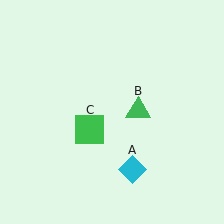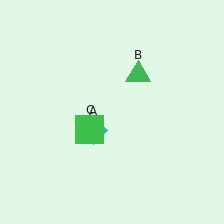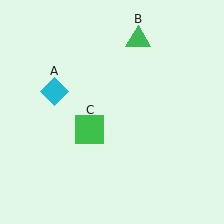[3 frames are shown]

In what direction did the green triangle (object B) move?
The green triangle (object B) moved up.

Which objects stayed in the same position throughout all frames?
Green square (object C) remained stationary.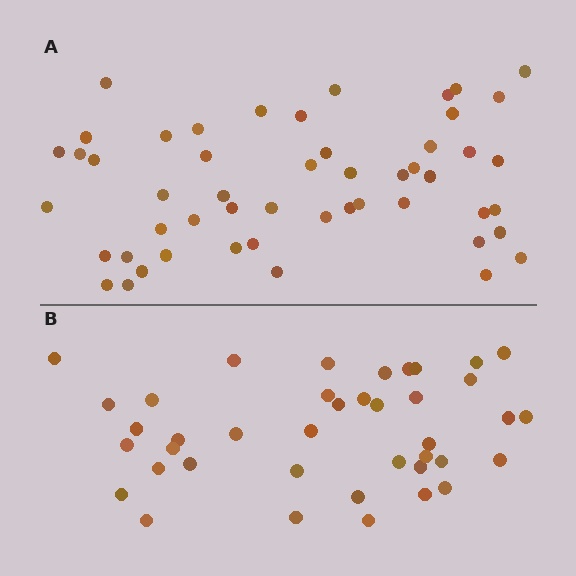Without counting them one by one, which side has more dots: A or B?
Region A (the top region) has more dots.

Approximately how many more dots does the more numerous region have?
Region A has roughly 12 or so more dots than region B.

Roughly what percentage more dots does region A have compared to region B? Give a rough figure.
About 30% more.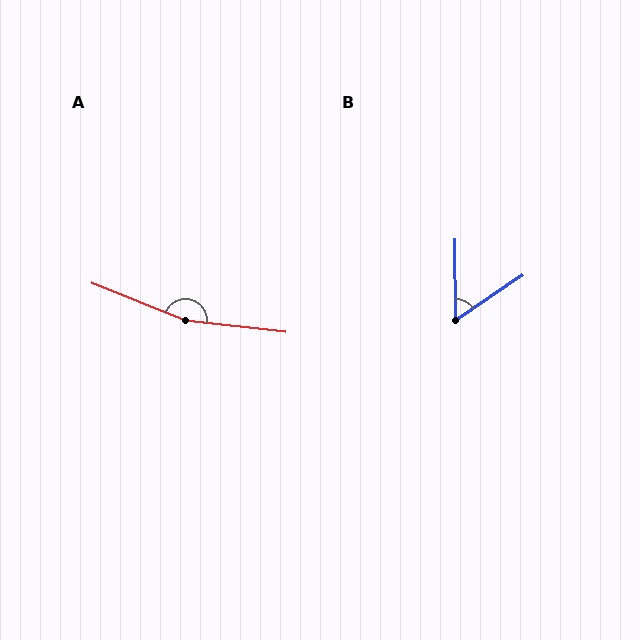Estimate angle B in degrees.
Approximately 57 degrees.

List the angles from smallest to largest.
B (57°), A (165°).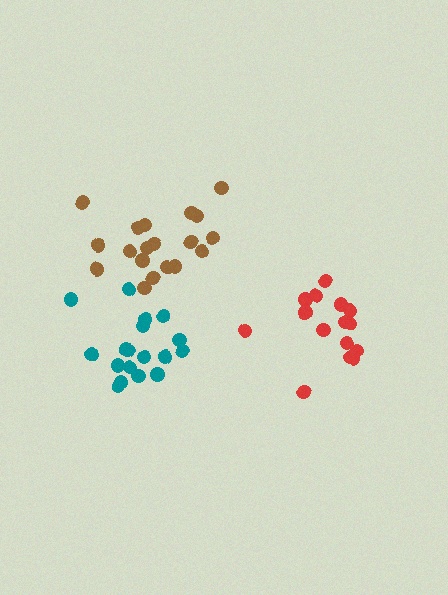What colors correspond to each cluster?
The clusters are colored: red, teal, brown.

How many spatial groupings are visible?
There are 3 spatial groupings.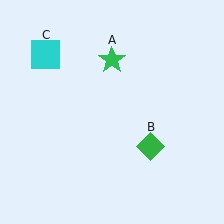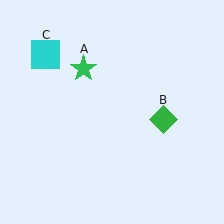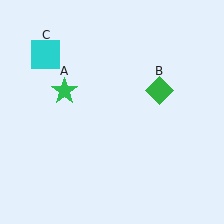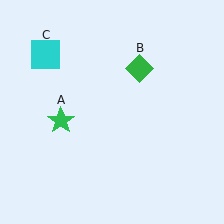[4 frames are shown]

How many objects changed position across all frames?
2 objects changed position: green star (object A), green diamond (object B).